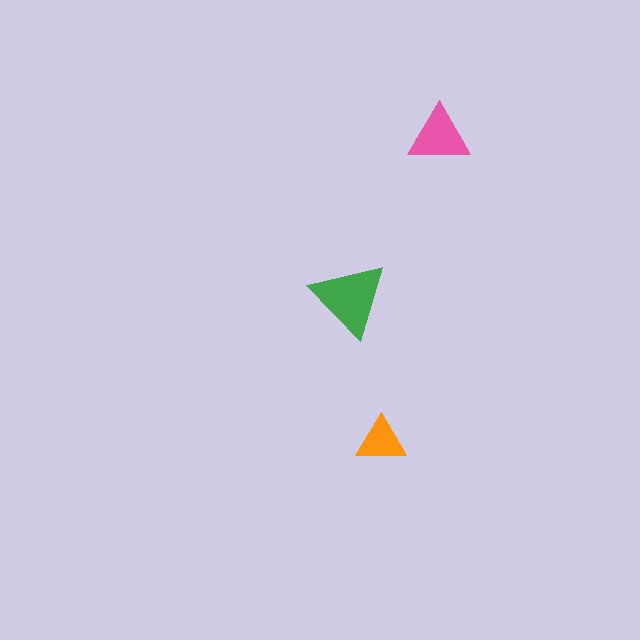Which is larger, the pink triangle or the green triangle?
The green one.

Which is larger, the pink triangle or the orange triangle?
The pink one.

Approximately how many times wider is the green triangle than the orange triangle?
About 1.5 times wider.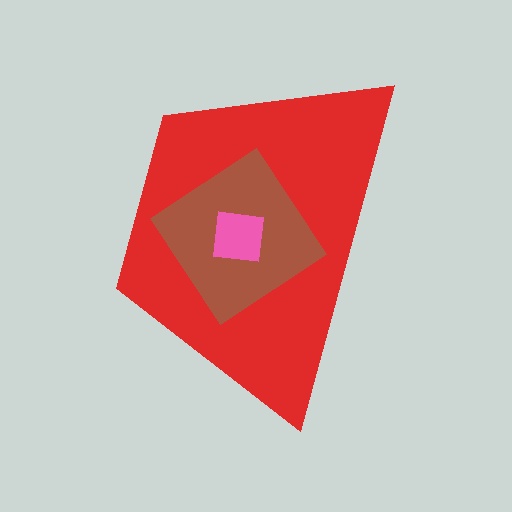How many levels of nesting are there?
3.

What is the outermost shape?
The red trapezoid.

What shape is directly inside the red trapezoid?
The brown diamond.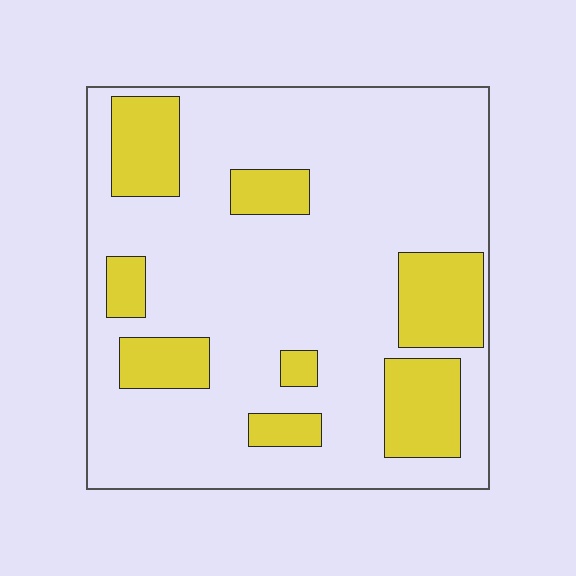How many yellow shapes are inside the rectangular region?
8.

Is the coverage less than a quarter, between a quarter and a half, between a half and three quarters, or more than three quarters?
Less than a quarter.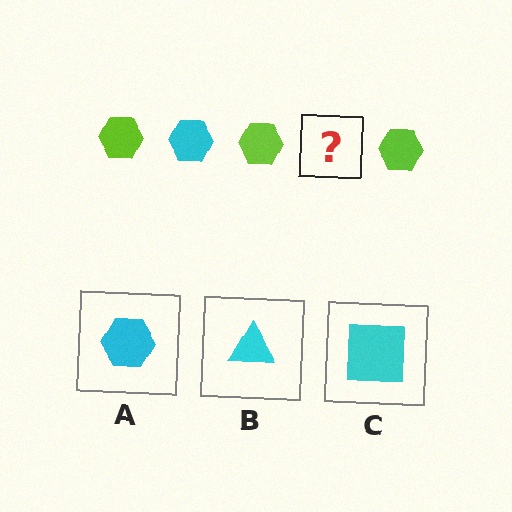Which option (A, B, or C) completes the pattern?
A.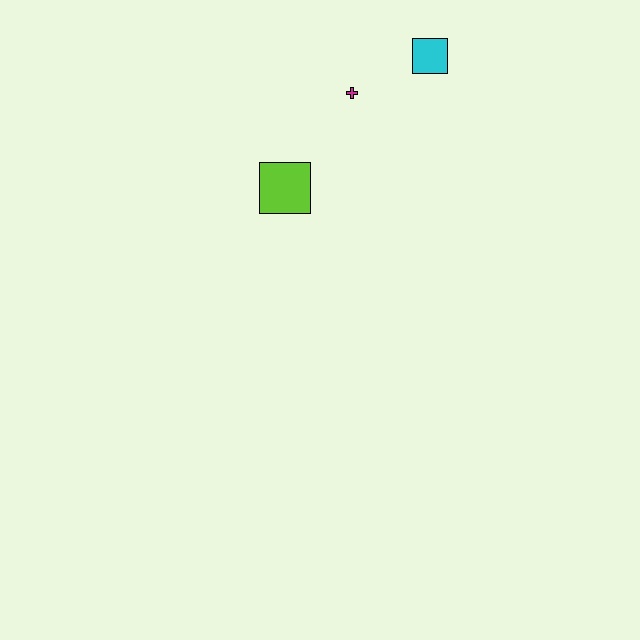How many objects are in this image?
There are 3 objects.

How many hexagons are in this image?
There are no hexagons.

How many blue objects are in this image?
There are no blue objects.